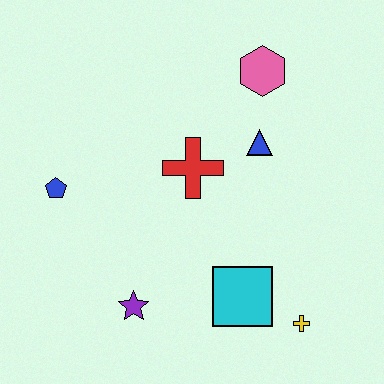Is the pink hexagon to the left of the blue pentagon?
No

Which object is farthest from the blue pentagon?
The yellow cross is farthest from the blue pentagon.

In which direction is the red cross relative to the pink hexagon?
The red cross is below the pink hexagon.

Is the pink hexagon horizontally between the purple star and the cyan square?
No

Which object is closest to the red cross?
The blue triangle is closest to the red cross.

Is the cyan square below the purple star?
No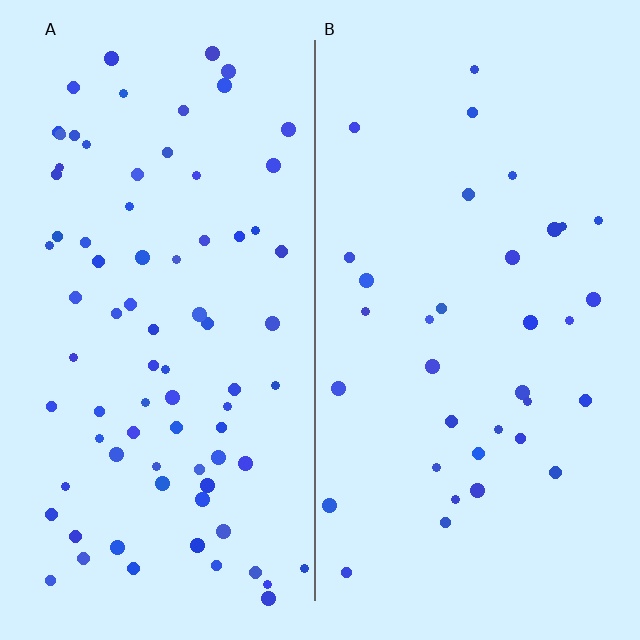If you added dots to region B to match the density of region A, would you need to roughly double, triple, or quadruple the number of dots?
Approximately double.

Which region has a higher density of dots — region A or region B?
A (the left).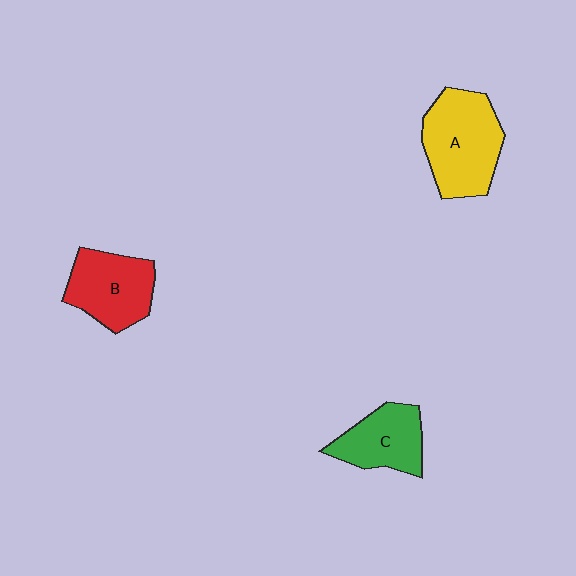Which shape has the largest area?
Shape A (yellow).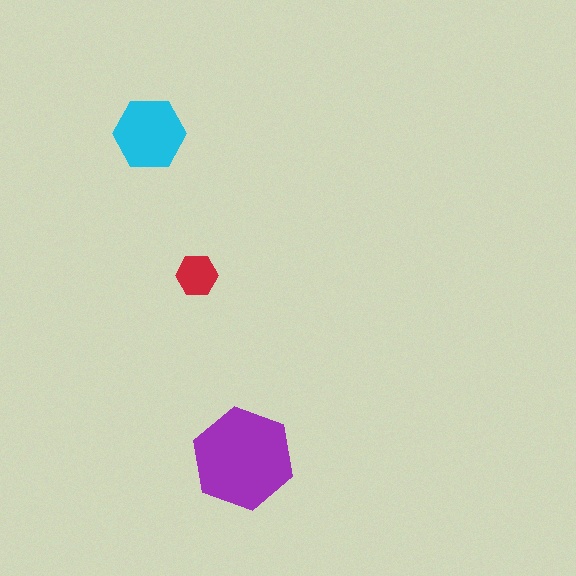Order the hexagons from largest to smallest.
the purple one, the cyan one, the red one.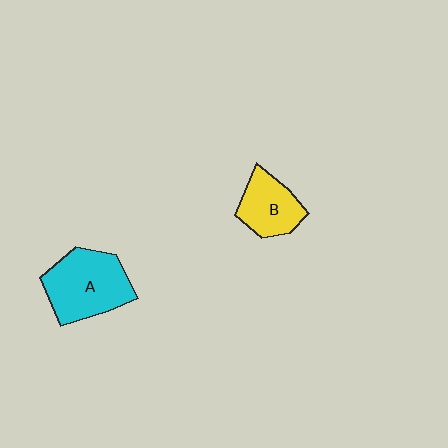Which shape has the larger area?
Shape A (cyan).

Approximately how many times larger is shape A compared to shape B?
Approximately 1.6 times.